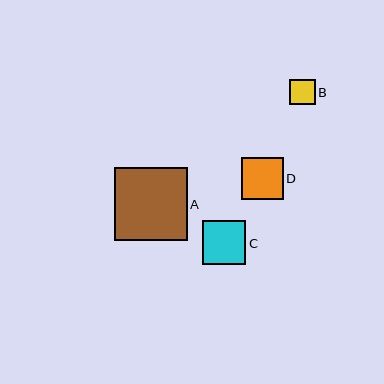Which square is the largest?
Square A is the largest with a size of approximately 72 pixels.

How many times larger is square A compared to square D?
Square A is approximately 1.8 times the size of square D.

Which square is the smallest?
Square B is the smallest with a size of approximately 25 pixels.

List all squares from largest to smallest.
From largest to smallest: A, C, D, B.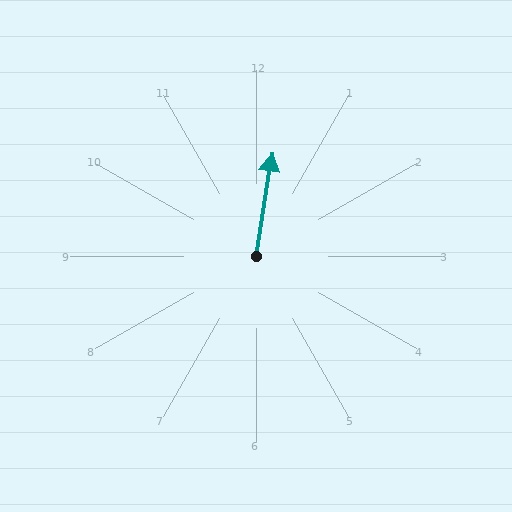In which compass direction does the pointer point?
North.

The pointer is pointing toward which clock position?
Roughly 12 o'clock.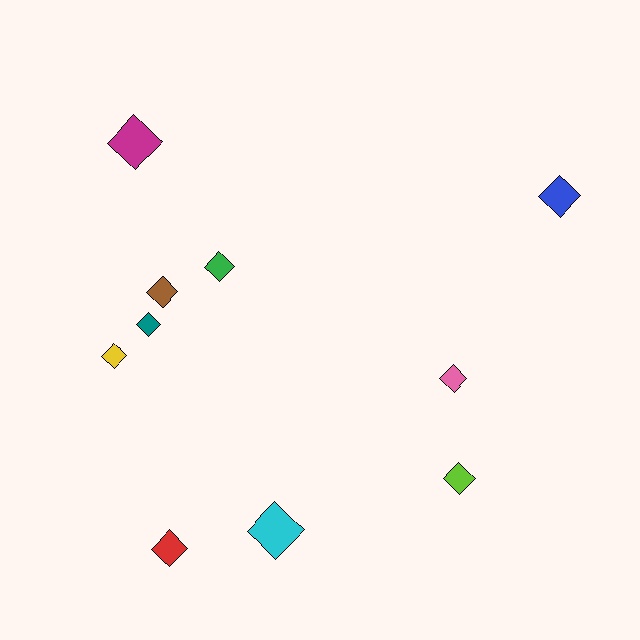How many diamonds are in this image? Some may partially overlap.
There are 10 diamonds.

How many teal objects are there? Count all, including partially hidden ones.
There is 1 teal object.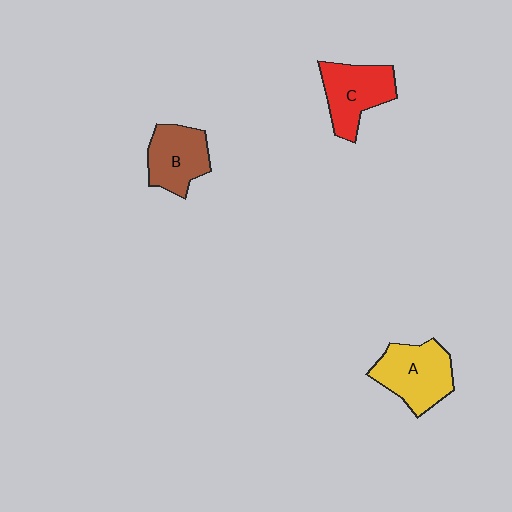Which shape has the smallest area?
Shape B (brown).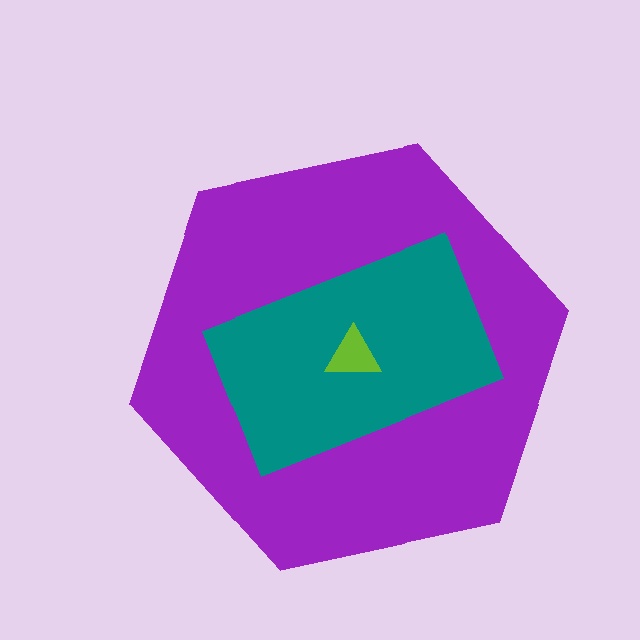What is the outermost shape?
The purple hexagon.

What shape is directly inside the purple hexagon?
The teal rectangle.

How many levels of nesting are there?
3.